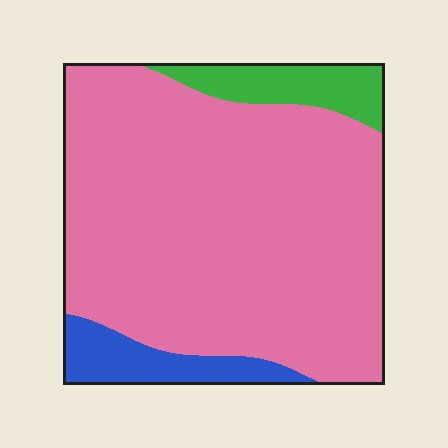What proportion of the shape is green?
Green takes up less than a quarter of the shape.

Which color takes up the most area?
Pink, at roughly 80%.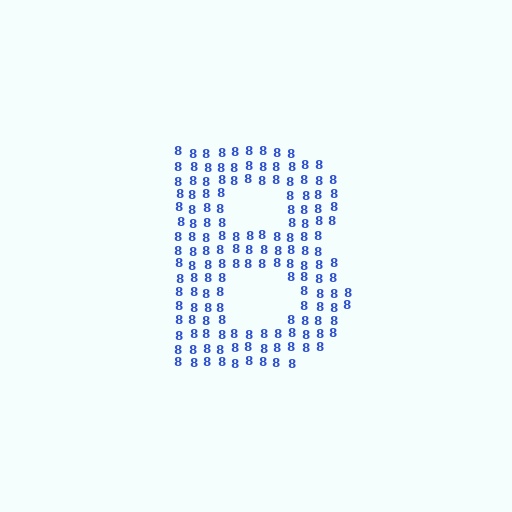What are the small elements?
The small elements are digit 8's.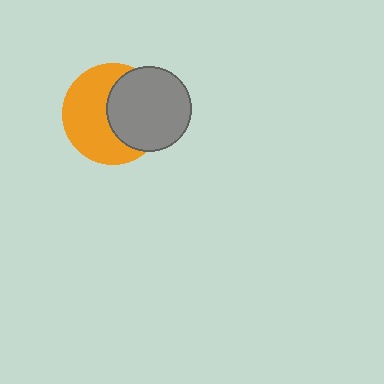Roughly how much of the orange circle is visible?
About half of it is visible (roughly 56%).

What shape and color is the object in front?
The object in front is a gray circle.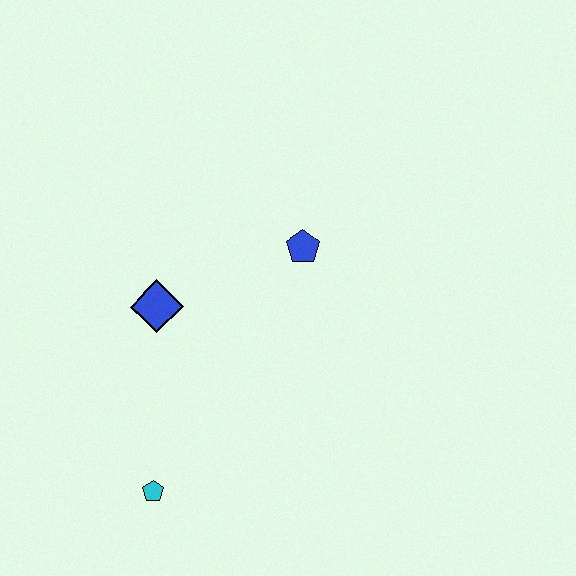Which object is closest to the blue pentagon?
The blue diamond is closest to the blue pentagon.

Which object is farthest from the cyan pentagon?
The blue pentagon is farthest from the cyan pentagon.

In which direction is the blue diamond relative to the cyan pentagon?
The blue diamond is above the cyan pentagon.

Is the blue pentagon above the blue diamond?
Yes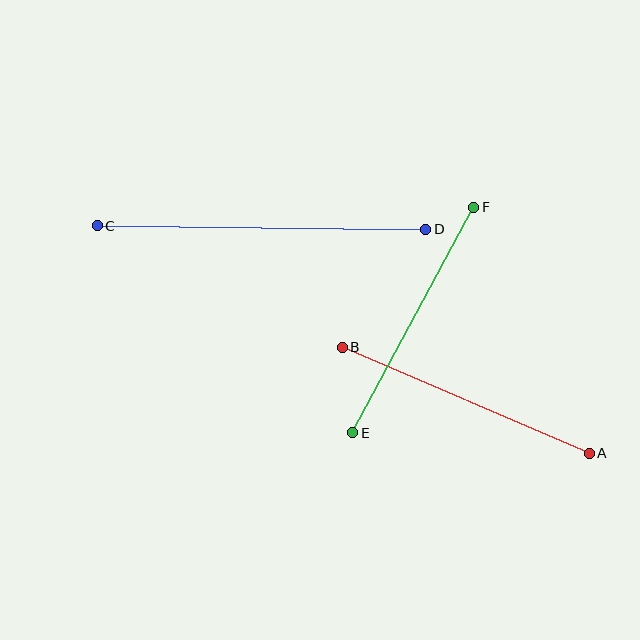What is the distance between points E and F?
The distance is approximately 256 pixels.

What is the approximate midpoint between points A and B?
The midpoint is at approximately (466, 400) pixels.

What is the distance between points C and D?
The distance is approximately 329 pixels.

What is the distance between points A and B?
The distance is approximately 269 pixels.